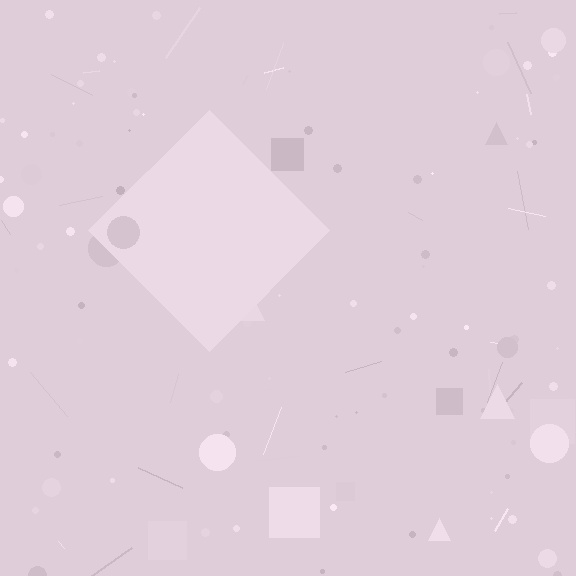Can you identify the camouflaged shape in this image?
The camouflaged shape is a diamond.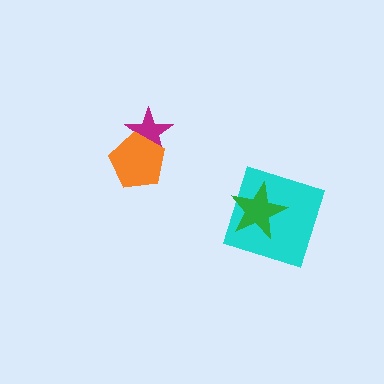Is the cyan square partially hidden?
Yes, it is partially covered by another shape.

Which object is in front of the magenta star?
The orange pentagon is in front of the magenta star.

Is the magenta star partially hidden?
Yes, it is partially covered by another shape.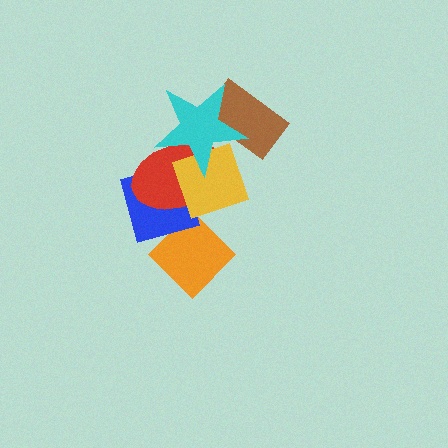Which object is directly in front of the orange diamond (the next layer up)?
The blue square is directly in front of the orange diamond.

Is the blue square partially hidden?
Yes, it is partially covered by another shape.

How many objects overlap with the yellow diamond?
5 objects overlap with the yellow diamond.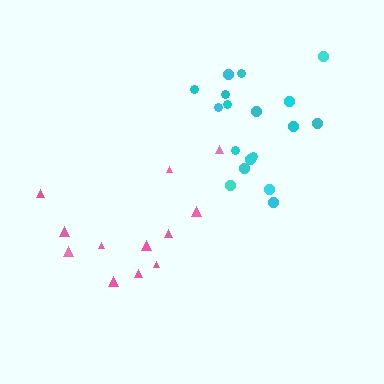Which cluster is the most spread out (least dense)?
Pink.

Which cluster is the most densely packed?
Cyan.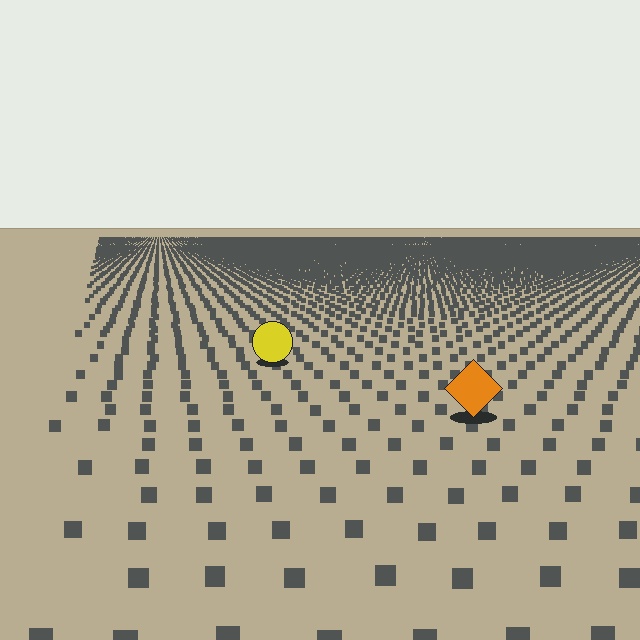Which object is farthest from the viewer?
The yellow circle is farthest from the viewer. It appears smaller and the ground texture around it is denser.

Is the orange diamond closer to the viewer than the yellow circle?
Yes. The orange diamond is closer — you can tell from the texture gradient: the ground texture is coarser near it.